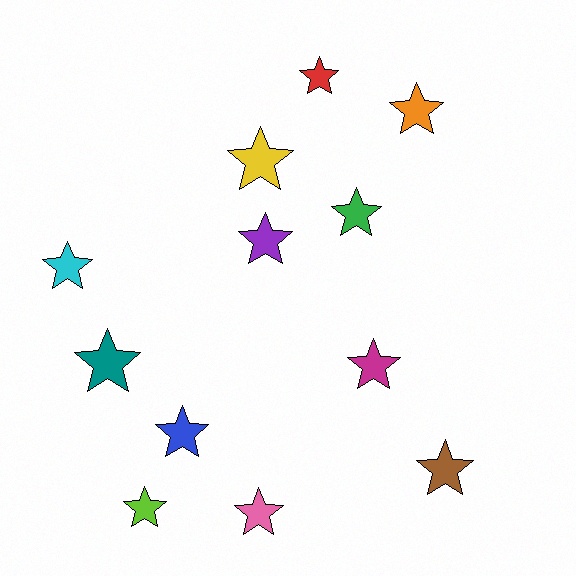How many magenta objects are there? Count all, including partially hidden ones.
There is 1 magenta object.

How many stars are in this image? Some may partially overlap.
There are 12 stars.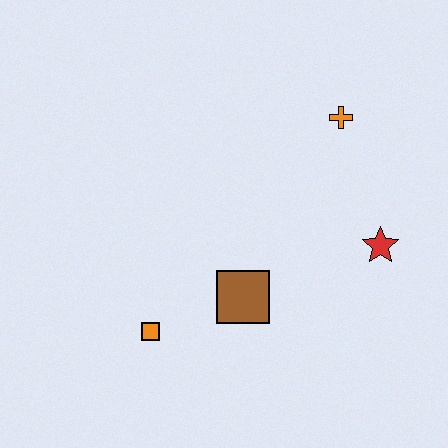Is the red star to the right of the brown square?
Yes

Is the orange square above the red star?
No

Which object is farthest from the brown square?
The orange cross is farthest from the brown square.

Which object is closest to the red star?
The orange cross is closest to the red star.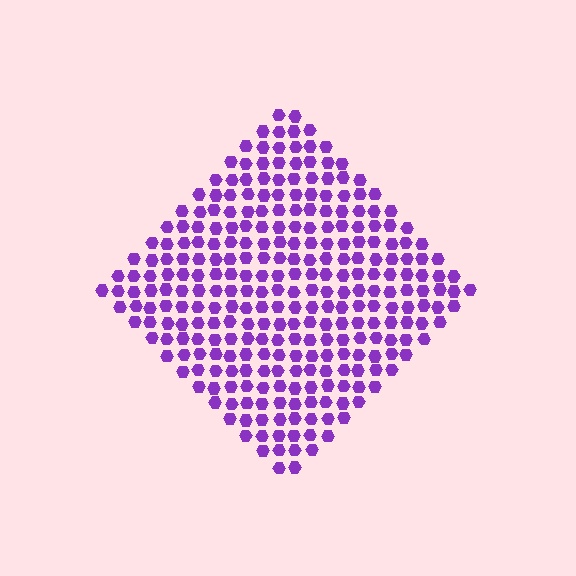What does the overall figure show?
The overall figure shows a diamond.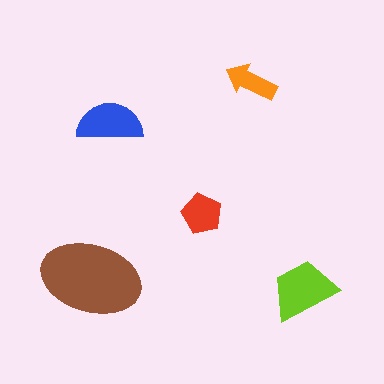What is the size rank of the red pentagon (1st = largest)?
4th.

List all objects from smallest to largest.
The orange arrow, the red pentagon, the blue semicircle, the lime trapezoid, the brown ellipse.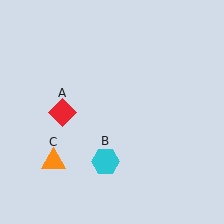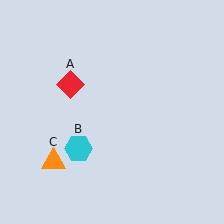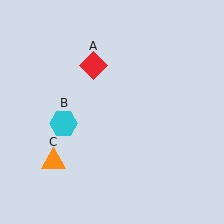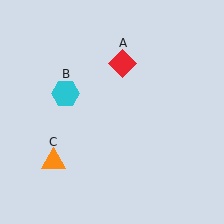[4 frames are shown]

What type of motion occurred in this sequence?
The red diamond (object A), cyan hexagon (object B) rotated clockwise around the center of the scene.